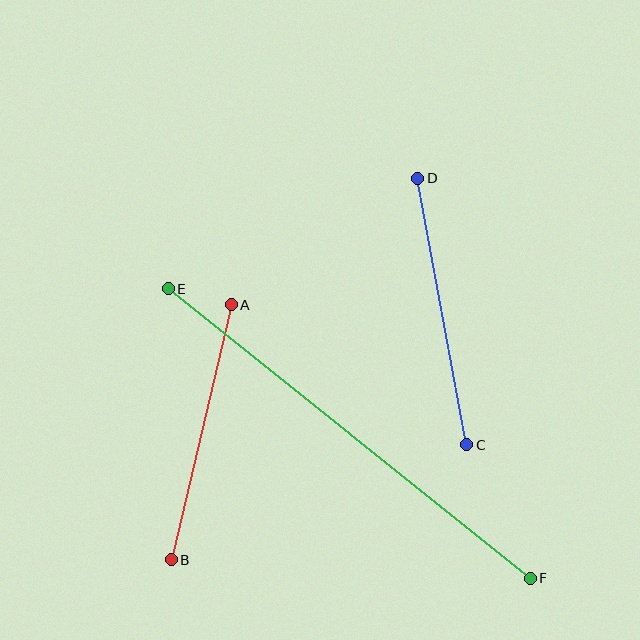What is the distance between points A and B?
The distance is approximately 262 pixels.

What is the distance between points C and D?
The distance is approximately 271 pixels.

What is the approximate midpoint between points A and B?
The midpoint is at approximately (201, 432) pixels.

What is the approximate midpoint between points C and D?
The midpoint is at approximately (442, 311) pixels.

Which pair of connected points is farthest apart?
Points E and F are farthest apart.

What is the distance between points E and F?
The distance is approximately 464 pixels.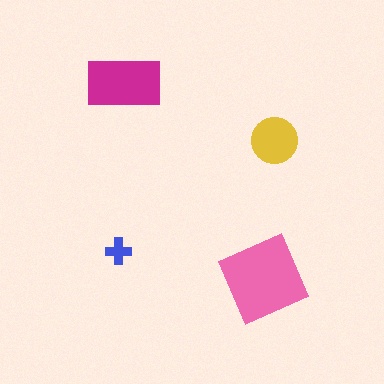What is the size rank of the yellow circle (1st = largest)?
3rd.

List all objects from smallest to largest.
The blue cross, the yellow circle, the magenta rectangle, the pink square.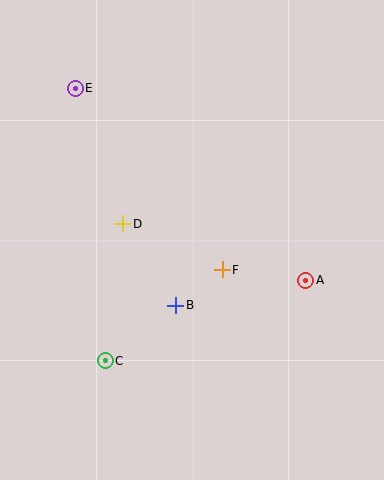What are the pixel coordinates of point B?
Point B is at (176, 305).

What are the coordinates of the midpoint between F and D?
The midpoint between F and D is at (173, 247).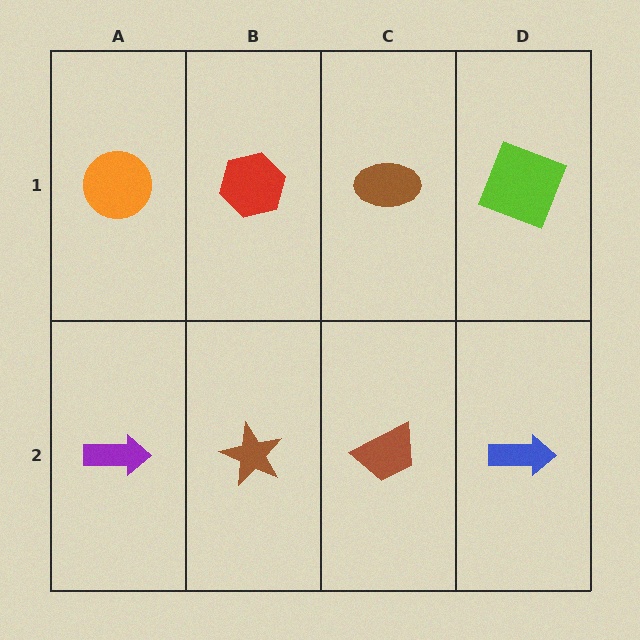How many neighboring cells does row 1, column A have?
2.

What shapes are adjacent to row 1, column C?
A brown trapezoid (row 2, column C), a red hexagon (row 1, column B), a lime square (row 1, column D).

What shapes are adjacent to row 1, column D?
A blue arrow (row 2, column D), a brown ellipse (row 1, column C).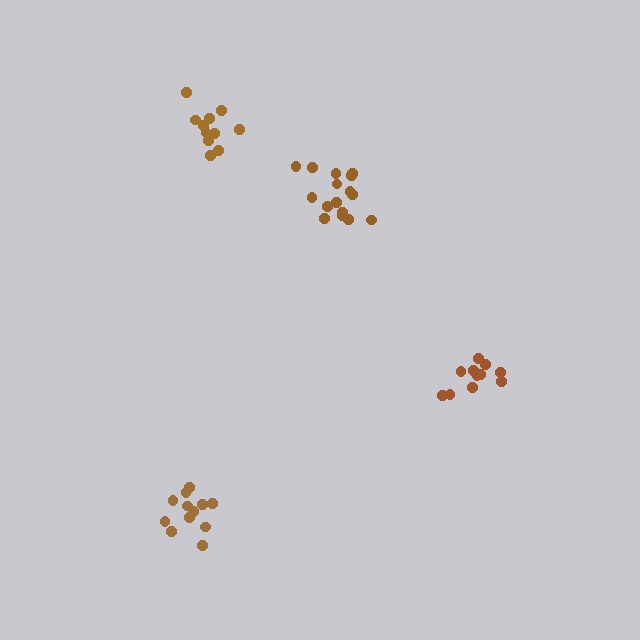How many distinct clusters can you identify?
There are 4 distinct clusters.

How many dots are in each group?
Group 1: 12 dots, Group 2: 16 dots, Group 3: 11 dots, Group 4: 12 dots (51 total).